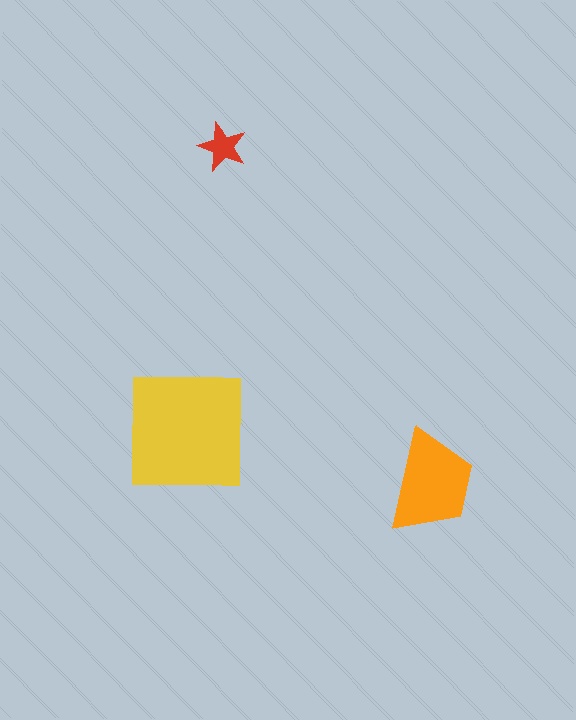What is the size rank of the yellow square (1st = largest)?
1st.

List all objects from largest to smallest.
The yellow square, the orange trapezoid, the red star.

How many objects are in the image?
There are 3 objects in the image.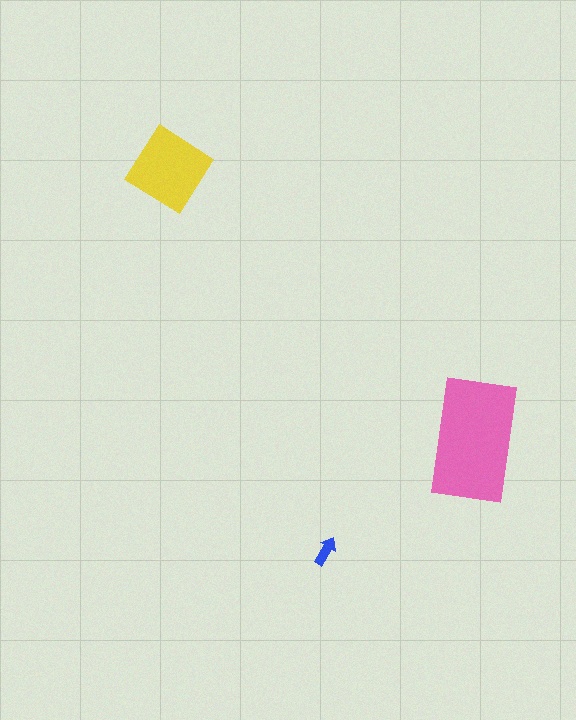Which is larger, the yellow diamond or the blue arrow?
The yellow diamond.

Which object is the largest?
The pink rectangle.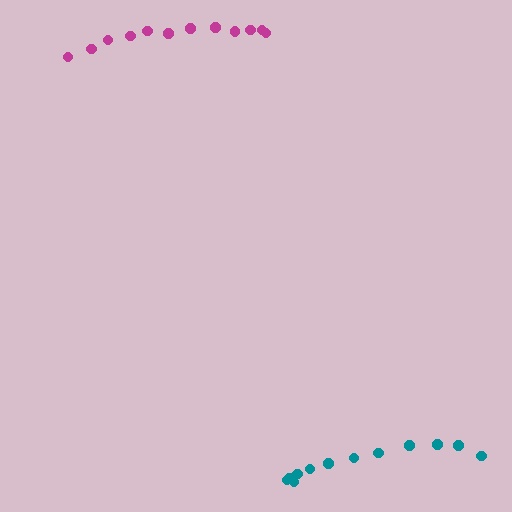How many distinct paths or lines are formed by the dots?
There are 2 distinct paths.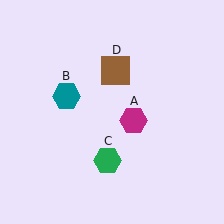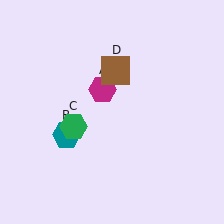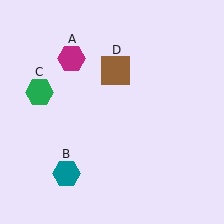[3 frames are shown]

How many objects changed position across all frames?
3 objects changed position: magenta hexagon (object A), teal hexagon (object B), green hexagon (object C).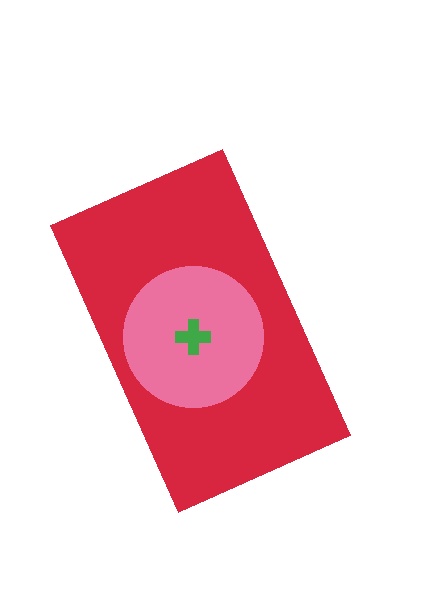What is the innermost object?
The green cross.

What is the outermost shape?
The red rectangle.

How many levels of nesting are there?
3.